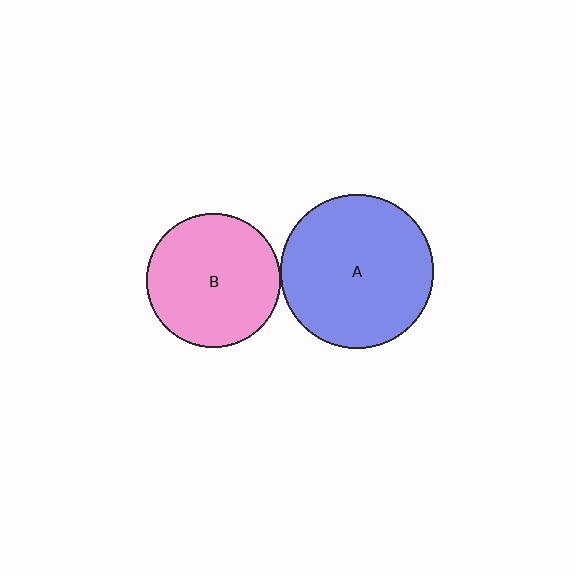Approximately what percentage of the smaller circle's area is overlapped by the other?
Approximately 5%.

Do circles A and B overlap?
Yes.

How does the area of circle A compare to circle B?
Approximately 1.3 times.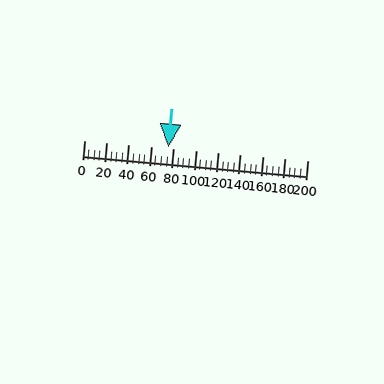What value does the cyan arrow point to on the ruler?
The cyan arrow points to approximately 76.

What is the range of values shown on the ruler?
The ruler shows values from 0 to 200.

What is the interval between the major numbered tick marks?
The major tick marks are spaced 20 units apart.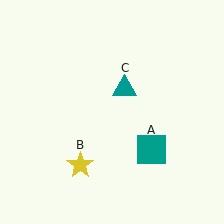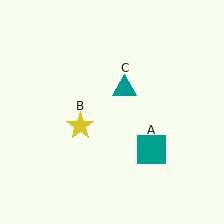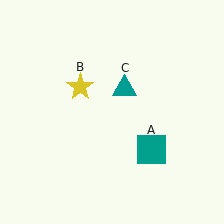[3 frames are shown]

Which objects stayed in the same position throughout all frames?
Teal square (object A) and teal triangle (object C) remained stationary.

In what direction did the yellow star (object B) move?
The yellow star (object B) moved up.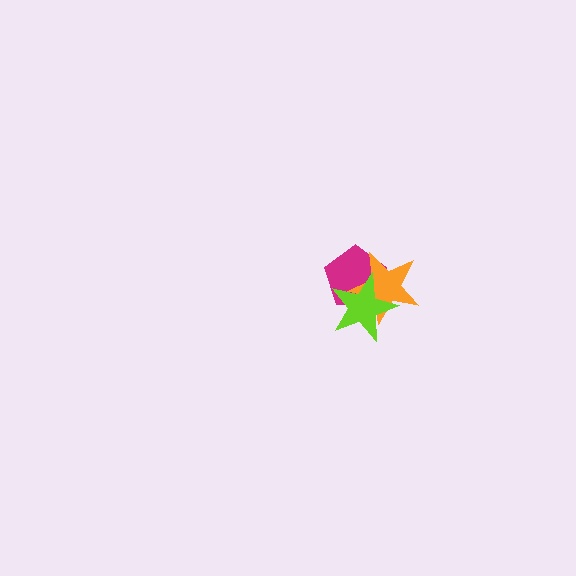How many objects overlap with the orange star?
2 objects overlap with the orange star.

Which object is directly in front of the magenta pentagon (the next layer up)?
The orange star is directly in front of the magenta pentagon.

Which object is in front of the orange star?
The lime star is in front of the orange star.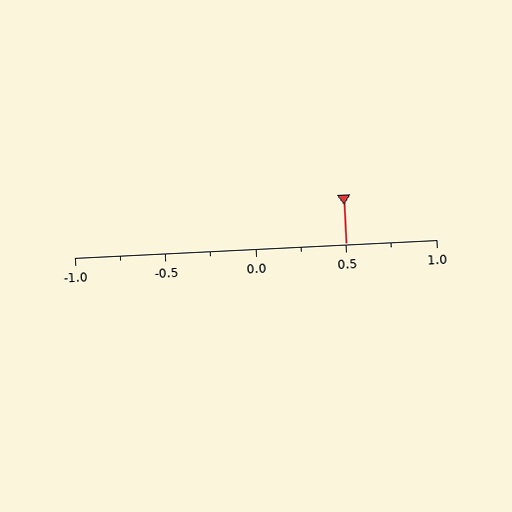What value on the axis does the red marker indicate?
The marker indicates approximately 0.5.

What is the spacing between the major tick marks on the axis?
The major ticks are spaced 0.5 apart.